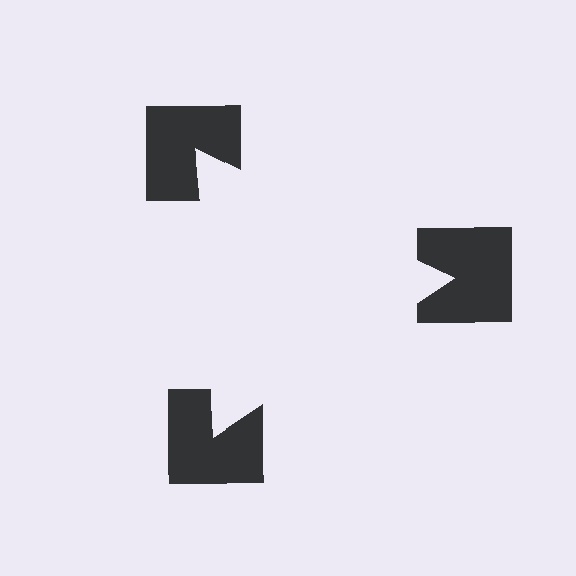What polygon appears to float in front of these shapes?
An illusory triangle — its edges are inferred from the aligned wedge cuts in the notched squares, not physically drawn.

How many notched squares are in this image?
There are 3 — one at each vertex of the illusory triangle.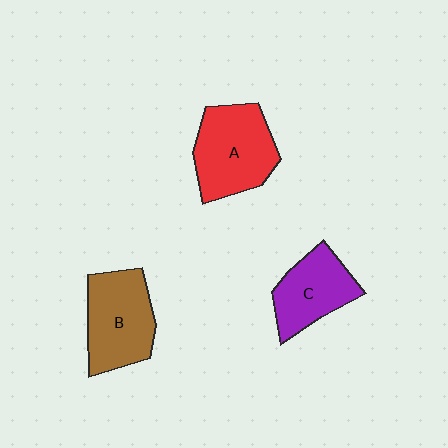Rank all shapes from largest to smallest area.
From largest to smallest: A (red), B (brown), C (purple).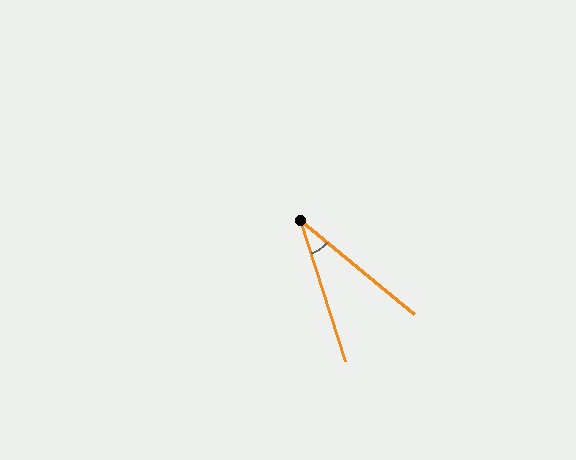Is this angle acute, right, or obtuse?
It is acute.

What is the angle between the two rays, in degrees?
Approximately 33 degrees.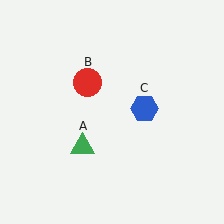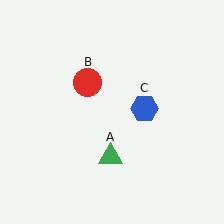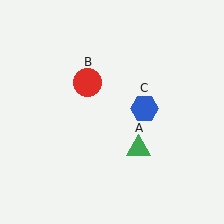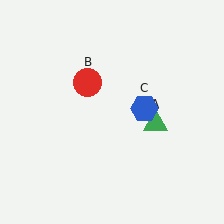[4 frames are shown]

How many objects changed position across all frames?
1 object changed position: green triangle (object A).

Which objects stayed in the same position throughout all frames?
Red circle (object B) and blue hexagon (object C) remained stationary.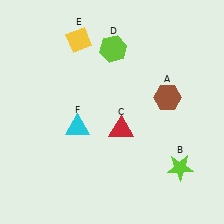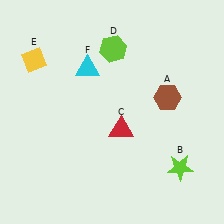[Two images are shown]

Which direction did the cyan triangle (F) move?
The cyan triangle (F) moved up.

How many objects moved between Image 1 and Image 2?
2 objects moved between the two images.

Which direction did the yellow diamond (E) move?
The yellow diamond (E) moved left.